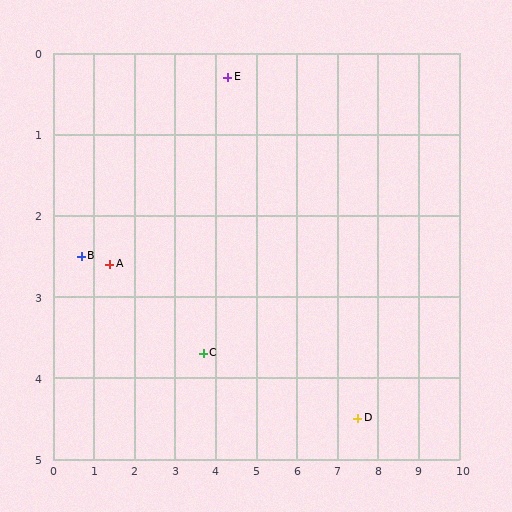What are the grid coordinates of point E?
Point E is at approximately (4.3, 0.3).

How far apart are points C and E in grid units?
Points C and E are about 3.5 grid units apart.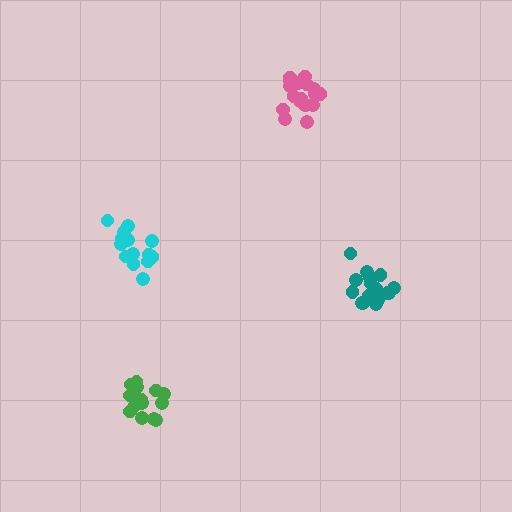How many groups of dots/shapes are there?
There are 4 groups.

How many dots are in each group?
Group 1: 19 dots, Group 2: 17 dots, Group 3: 15 dots, Group 4: 15 dots (66 total).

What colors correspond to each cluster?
The clusters are colored: pink, teal, cyan, green.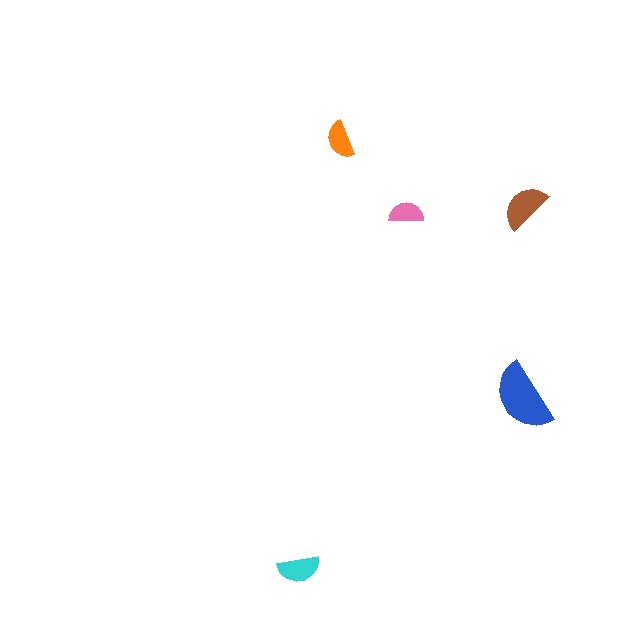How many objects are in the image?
There are 5 objects in the image.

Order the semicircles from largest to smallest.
the blue one, the brown one, the cyan one, the orange one, the pink one.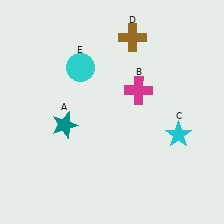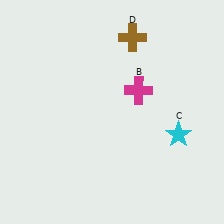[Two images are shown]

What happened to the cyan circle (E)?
The cyan circle (E) was removed in Image 2. It was in the top-left area of Image 1.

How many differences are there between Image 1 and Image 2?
There are 2 differences between the two images.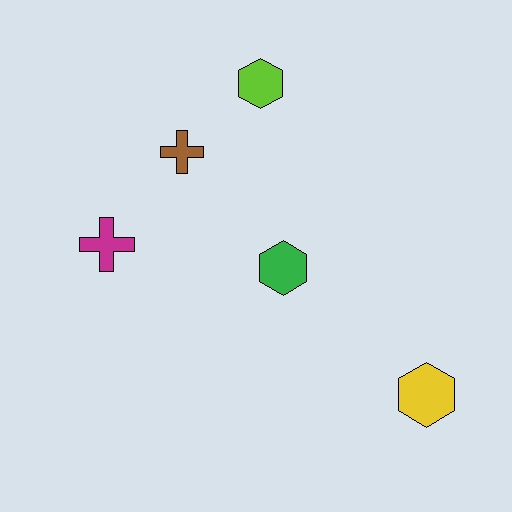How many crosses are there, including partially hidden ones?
There are 2 crosses.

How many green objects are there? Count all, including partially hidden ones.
There is 1 green object.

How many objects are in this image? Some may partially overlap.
There are 5 objects.